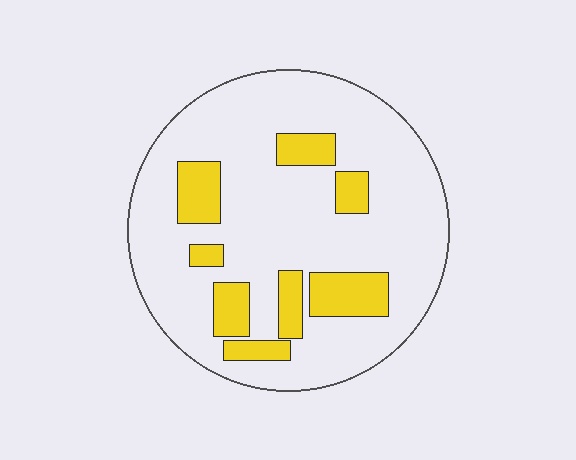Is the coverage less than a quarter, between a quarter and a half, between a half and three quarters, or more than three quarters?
Less than a quarter.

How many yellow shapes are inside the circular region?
8.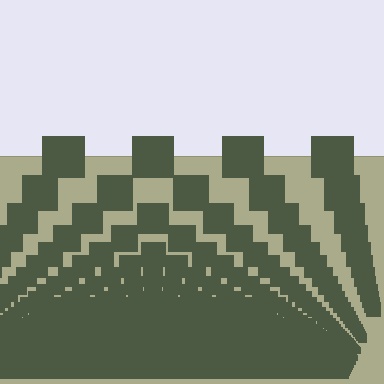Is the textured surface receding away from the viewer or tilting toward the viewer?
The surface appears to tilt toward the viewer. Texture elements get larger and sparser toward the top.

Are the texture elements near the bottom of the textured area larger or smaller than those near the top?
Smaller. The gradient is inverted — elements near the bottom are smaller and denser.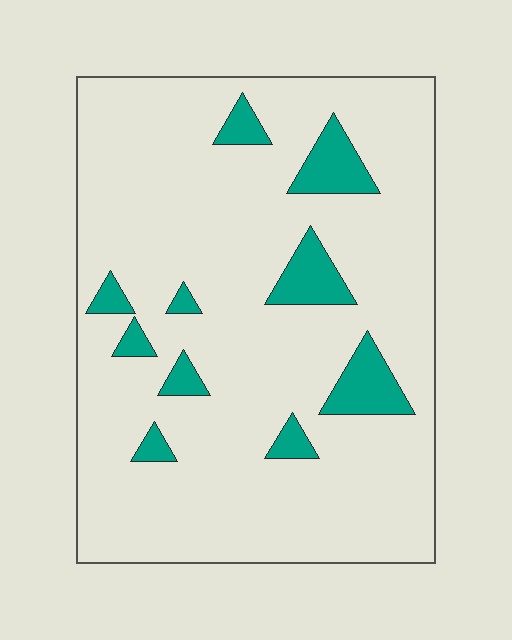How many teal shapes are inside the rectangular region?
10.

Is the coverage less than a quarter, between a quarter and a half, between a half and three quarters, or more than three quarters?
Less than a quarter.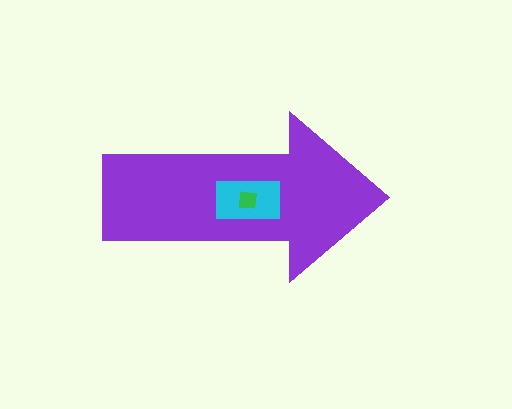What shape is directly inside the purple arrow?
The cyan rectangle.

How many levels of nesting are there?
3.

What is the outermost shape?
The purple arrow.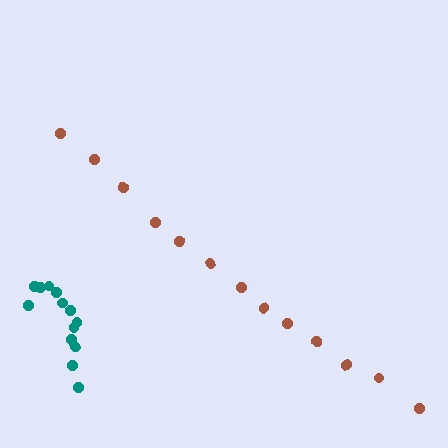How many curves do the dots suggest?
There are 2 distinct paths.